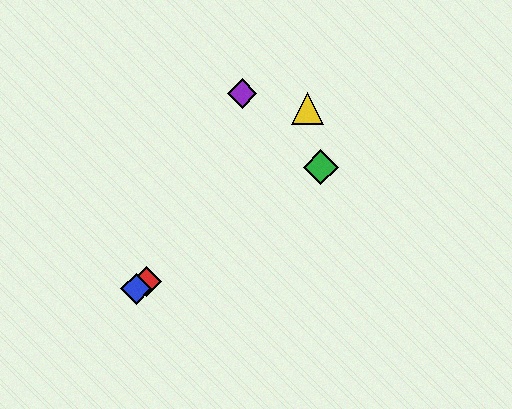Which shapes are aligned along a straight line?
The red diamond, the blue diamond, the green diamond are aligned along a straight line.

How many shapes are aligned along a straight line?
3 shapes (the red diamond, the blue diamond, the green diamond) are aligned along a straight line.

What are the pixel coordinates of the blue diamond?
The blue diamond is at (136, 289).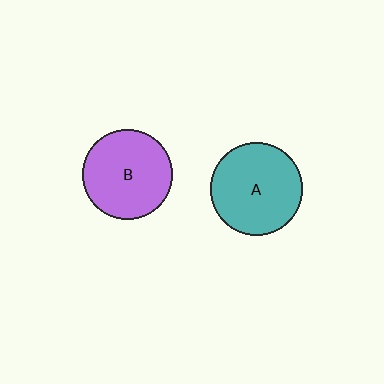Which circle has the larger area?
Circle A (teal).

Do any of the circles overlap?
No, none of the circles overlap.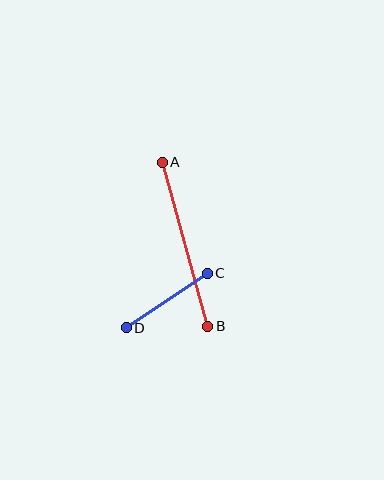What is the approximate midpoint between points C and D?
The midpoint is at approximately (167, 300) pixels.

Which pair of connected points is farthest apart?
Points A and B are farthest apart.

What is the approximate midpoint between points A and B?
The midpoint is at approximately (185, 244) pixels.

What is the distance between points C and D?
The distance is approximately 98 pixels.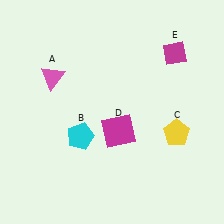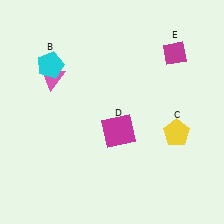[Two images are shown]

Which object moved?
The cyan pentagon (B) moved up.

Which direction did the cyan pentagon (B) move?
The cyan pentagon (B) moved up.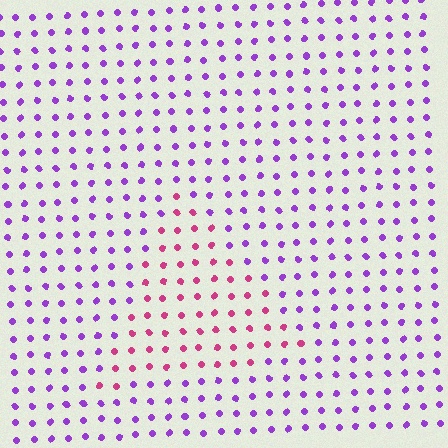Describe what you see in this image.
The image is filled with small purple elements in a uniform arrangement. A triangle-shaped region is visible where the elements are tinted to a slightly different hue, forming a subtle color boundary.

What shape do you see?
I see a triangle.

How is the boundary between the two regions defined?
The boundary is defined purely by a slight shift in hue (about 52 degrees). Spacing, size, and orientation are identical on both sides.